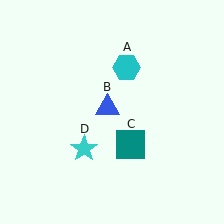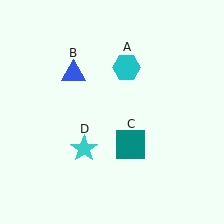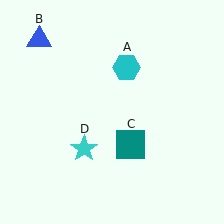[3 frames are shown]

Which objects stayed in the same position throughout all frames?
Cyan hexagon (object A) and teal square (object C) and cyan star (object D) remained stationary.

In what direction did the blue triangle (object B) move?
The blue triangle (object B) moved up and to the left.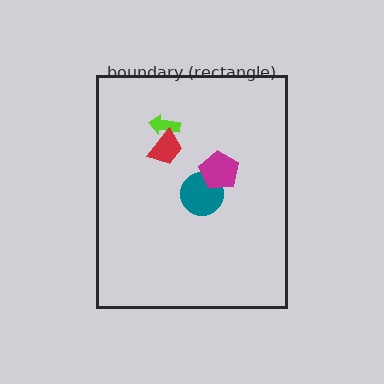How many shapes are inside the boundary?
4 inside, 0 outside.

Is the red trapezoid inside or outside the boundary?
Inside.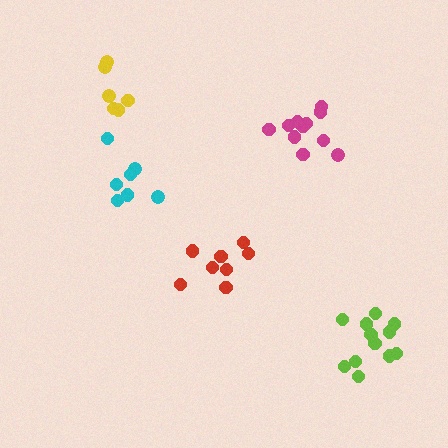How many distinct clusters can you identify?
There are 5 distinct clusters.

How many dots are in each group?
Group 1: 8 dots, Group 2: 12 dots, Group 3: 6 dots, Group 4: 11 dots, Group 5: 7 dots (44 total).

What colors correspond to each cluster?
The clusters are colored: red, lime, yellow, magenta, cyan.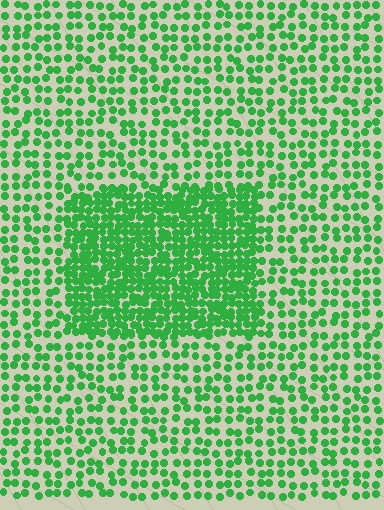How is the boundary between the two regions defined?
The boundary is defined by a change in element density (approximately 2.2x ratio). All elements are the same color, size, and shape.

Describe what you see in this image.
The image contains small green elements arranged at two different densities. A rectangle-shaped region is visible where the elements are more densely packed than the surrounding area.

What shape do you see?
I see a rectangle.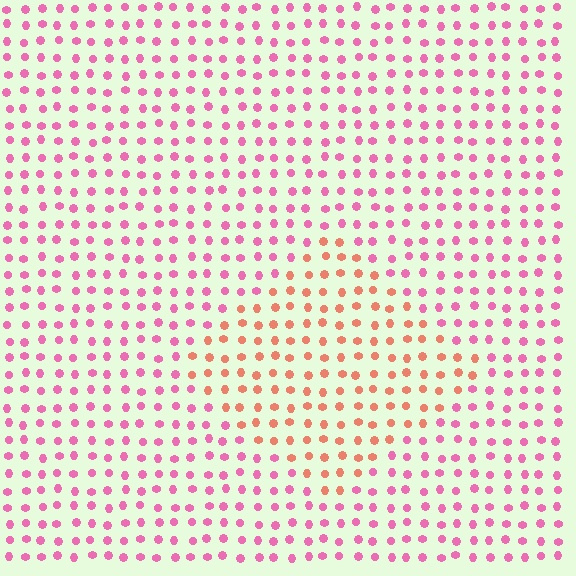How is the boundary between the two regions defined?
The boundary is defined purely by a slight shift in hue (about 43 degrees). Spacing, size, and orientation are identical on both sides.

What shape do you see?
I see a diamond.